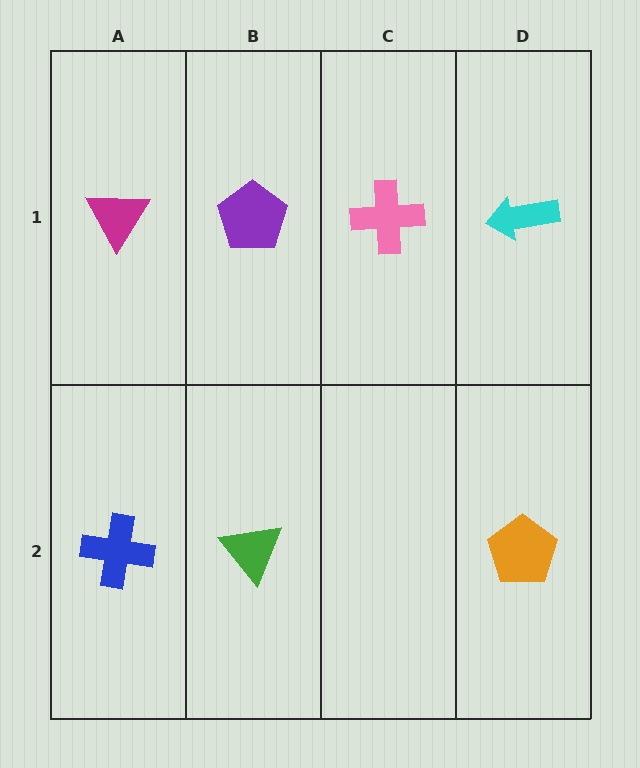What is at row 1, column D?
A cyan arrow.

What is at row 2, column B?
A green triangle.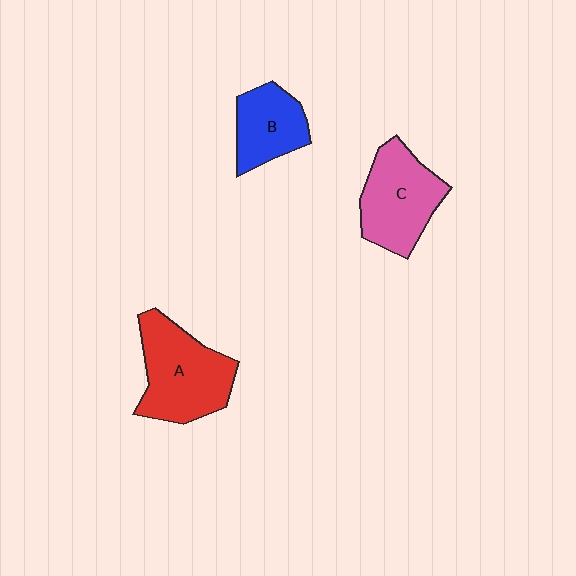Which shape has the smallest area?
Shape B (blue).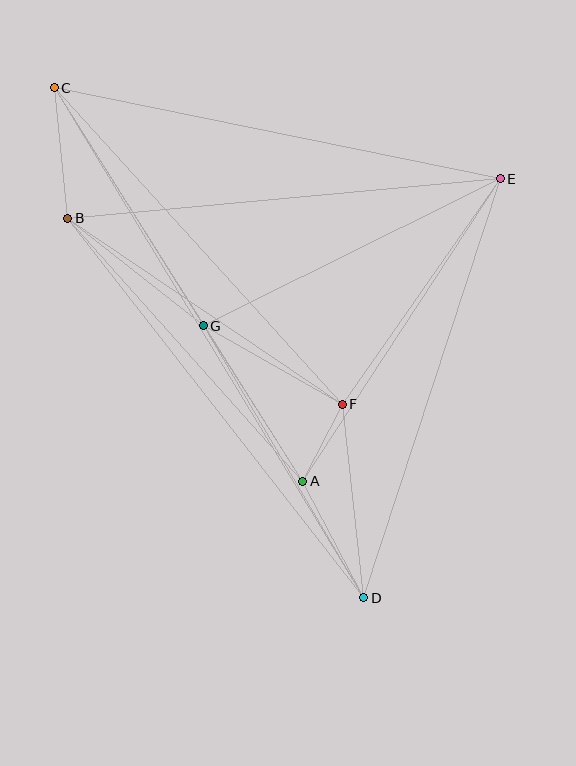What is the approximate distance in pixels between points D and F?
The distance between D and F is approximately 195 pixels.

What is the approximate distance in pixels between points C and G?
The distance between C and G is approximately 281 pixels.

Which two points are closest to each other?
Points A and F are closest to each other.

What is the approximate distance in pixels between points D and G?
The distance between D and G is approximately 316 pixels.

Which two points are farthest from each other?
Points C and D are farthest from each other.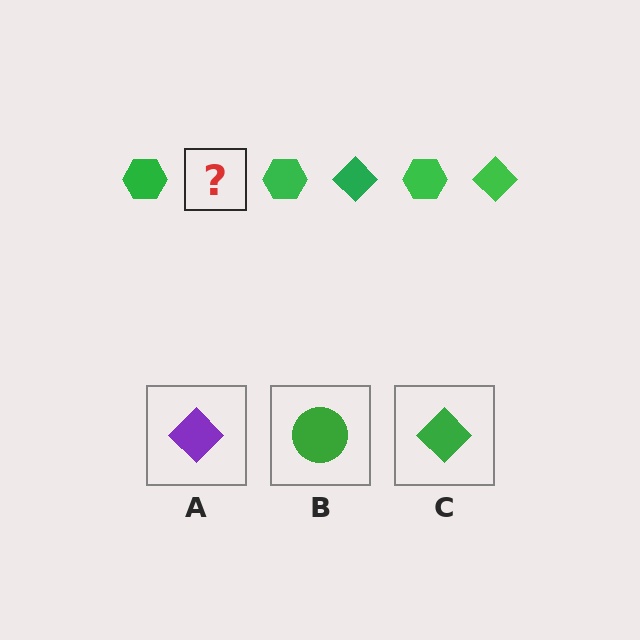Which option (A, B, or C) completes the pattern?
C.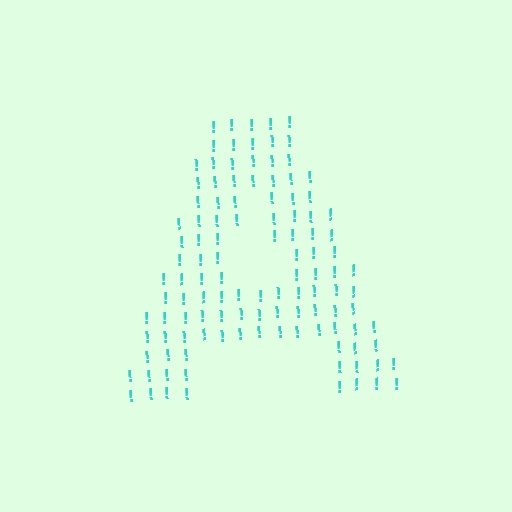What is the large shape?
The large shape is the letter A.